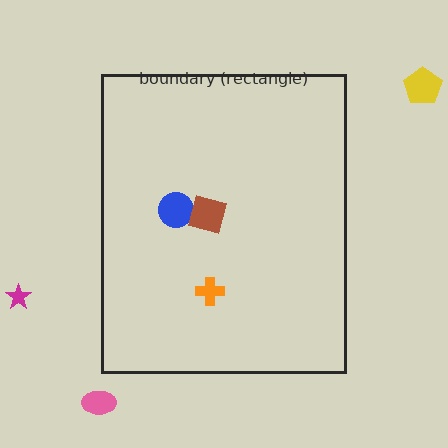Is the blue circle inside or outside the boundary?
Inside.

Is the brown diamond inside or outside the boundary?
Inside.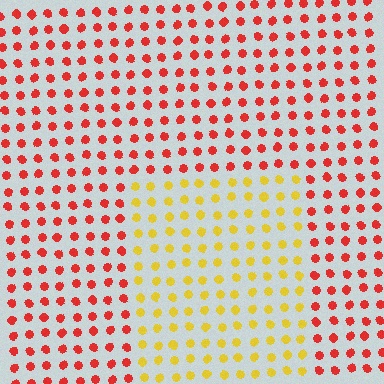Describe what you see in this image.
The image is filled with small red elements in a uniform arrangement. A rectangle-shaped region is visible where the elements are tinted to a slightly different hue, forming a subtle color boundary.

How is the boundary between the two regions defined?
The boundary is defined purely by a slight shift in hue (about 52 degrees). Spacing, size, and orientation are identical on both sides.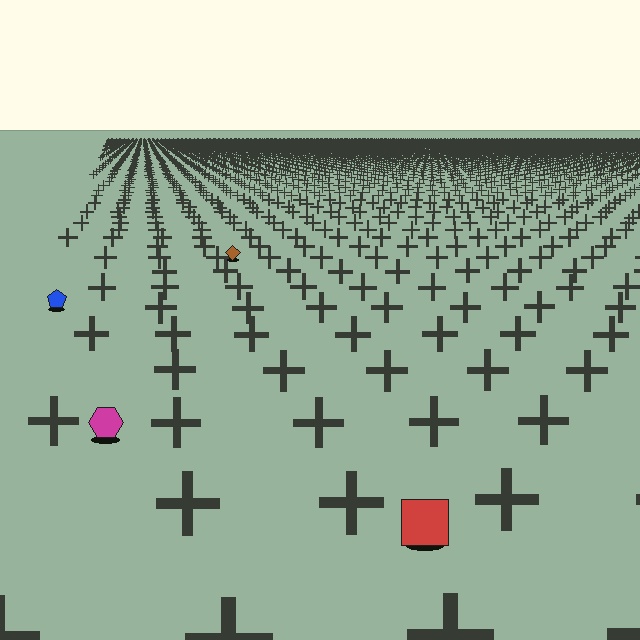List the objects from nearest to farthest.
From nearest to farthest: the red square, the magenta hexagon, the blue pentagon, the brown diamond.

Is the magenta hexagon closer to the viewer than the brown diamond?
Yes. The magenta hexagon is closer — you can tell from the texture gradient: the ground texture is coarser near it.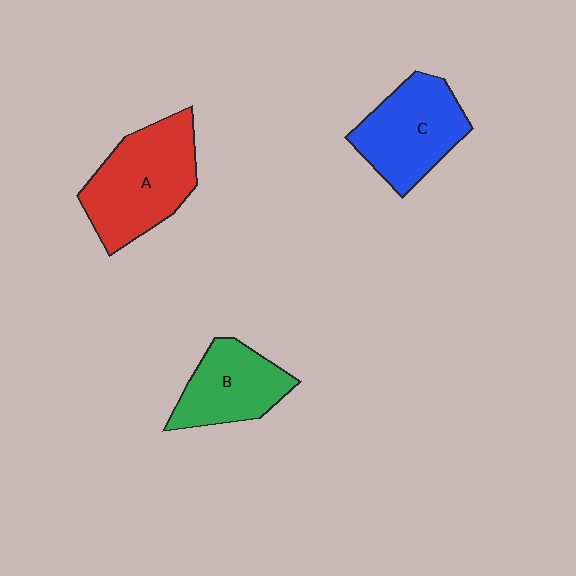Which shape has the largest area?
Shape A (red).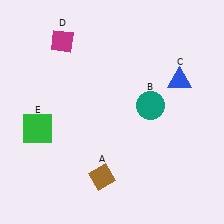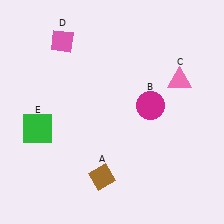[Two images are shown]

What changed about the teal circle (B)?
In Image 1, B is teal. In Image 2, it changed to magenta.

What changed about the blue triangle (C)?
In Image 1, C is blue. In Image 2, it changed to pink.